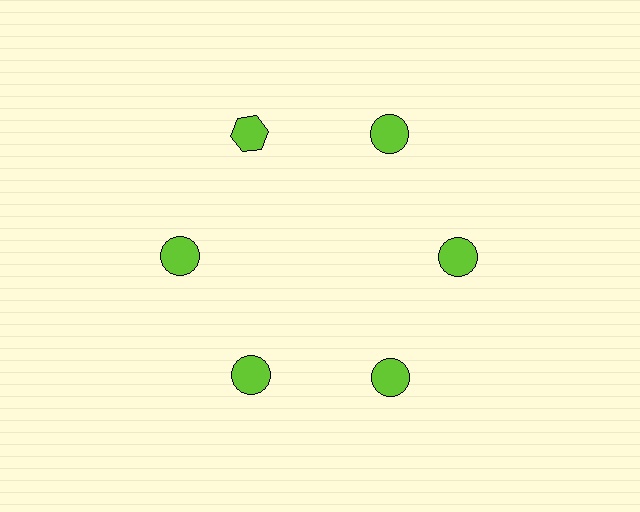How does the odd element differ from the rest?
It has a different shape: hexagon instead of circle.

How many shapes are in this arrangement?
There are 6 shapes arranged in a ring pattern.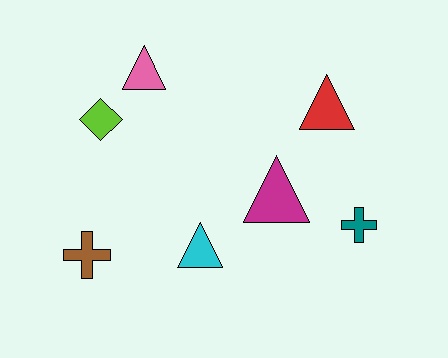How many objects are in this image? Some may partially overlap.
There are 7 objects.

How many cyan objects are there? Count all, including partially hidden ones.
There is 1 cyan object.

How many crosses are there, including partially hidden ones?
There are 2 crosses.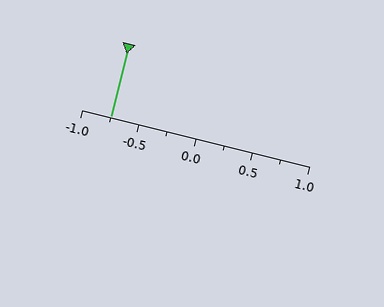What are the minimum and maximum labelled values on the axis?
The axis runs from -1.0 to 1.0.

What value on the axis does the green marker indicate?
The marker indicates approximately -0.75.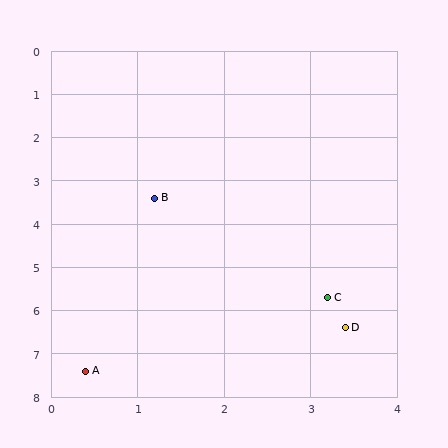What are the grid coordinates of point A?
Point A is at approximately (0.4, 7.4).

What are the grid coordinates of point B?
Point B is at approximately (1.2, 3.4).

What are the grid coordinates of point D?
Point D is at approximately (3.4, 6.4).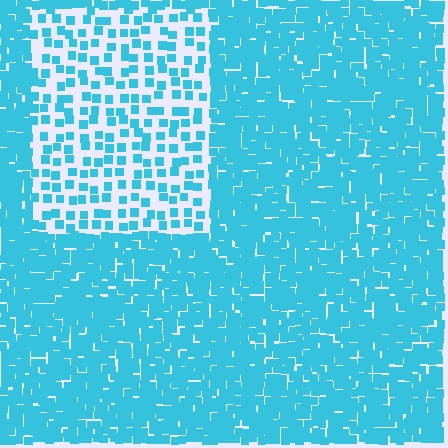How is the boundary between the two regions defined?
The boundary is defined by a change in element density (approximately 2.8x ratio). All elements are the same color, size, and shape.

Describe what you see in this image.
The image contains small cyan elements arranged at two different densities. A rectangle-shaped region is visible where the elements are less densely packed than the surrounding area.